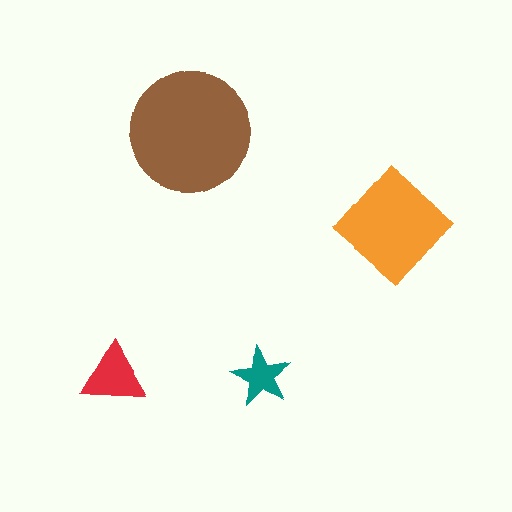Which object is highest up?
The brown circle is topmost.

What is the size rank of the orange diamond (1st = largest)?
2nd.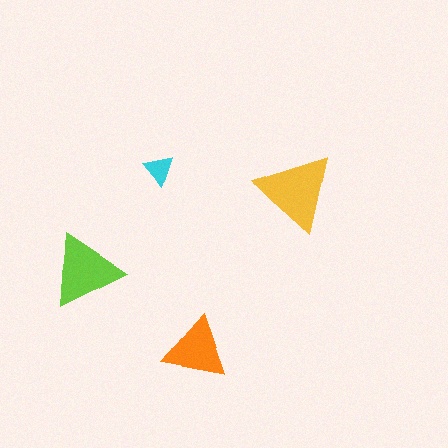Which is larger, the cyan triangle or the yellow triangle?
The yellow one.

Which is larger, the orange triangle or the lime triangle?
The lime one.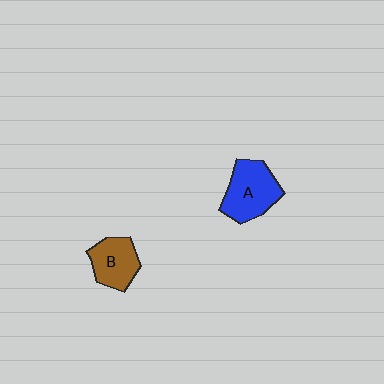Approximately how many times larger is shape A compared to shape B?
Approximately 1.3 times.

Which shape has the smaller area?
Shape B (brown).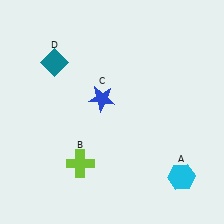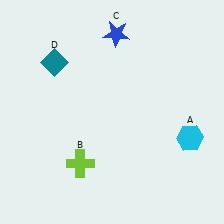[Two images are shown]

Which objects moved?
The objects that moved are: the cyan hexagon (A), the blue star (C).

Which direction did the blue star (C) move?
The blue star (C) moved up.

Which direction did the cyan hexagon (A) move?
The cyan hexagon (A) moved up.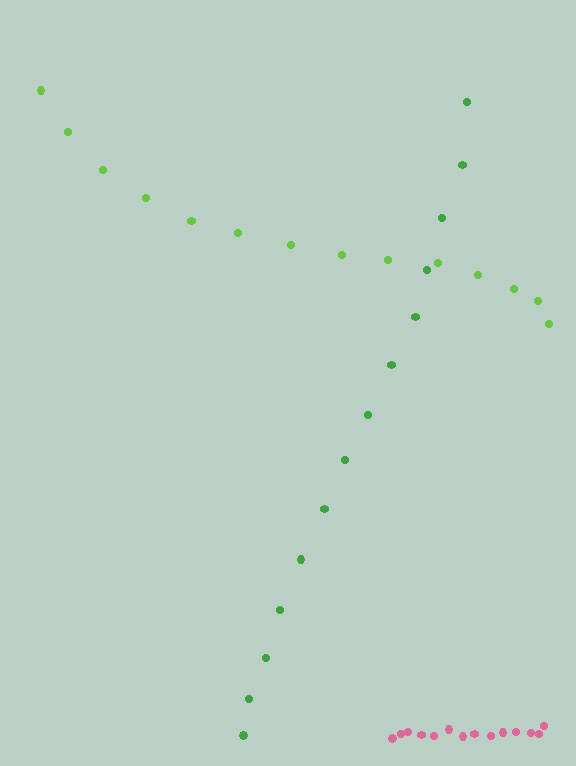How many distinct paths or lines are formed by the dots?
There are 3 distinct paths.